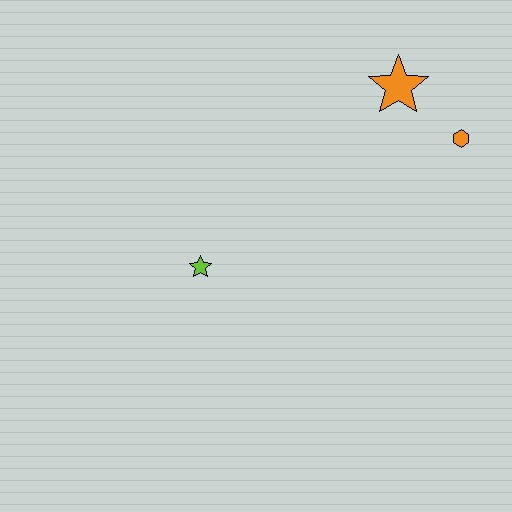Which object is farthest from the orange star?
The lime star is farthest from the orange star.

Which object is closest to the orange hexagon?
The orange star is closest to the orange hexagon.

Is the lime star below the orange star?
Yes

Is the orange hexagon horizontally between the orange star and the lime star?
No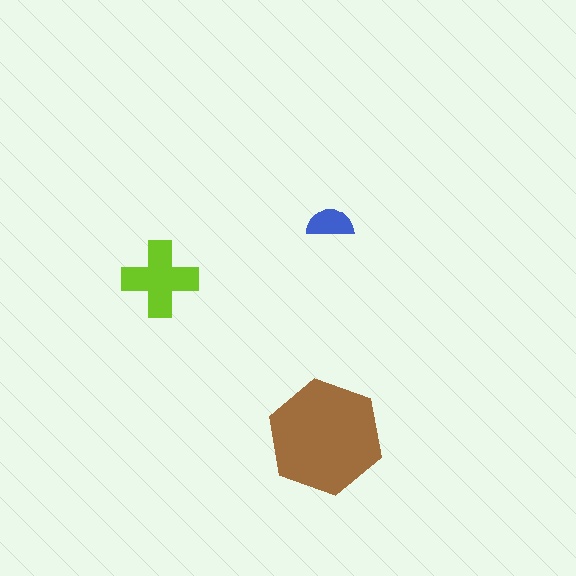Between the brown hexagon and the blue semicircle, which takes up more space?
The brown hexagon.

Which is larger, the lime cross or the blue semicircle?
The lime cross.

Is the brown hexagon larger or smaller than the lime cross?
Larger.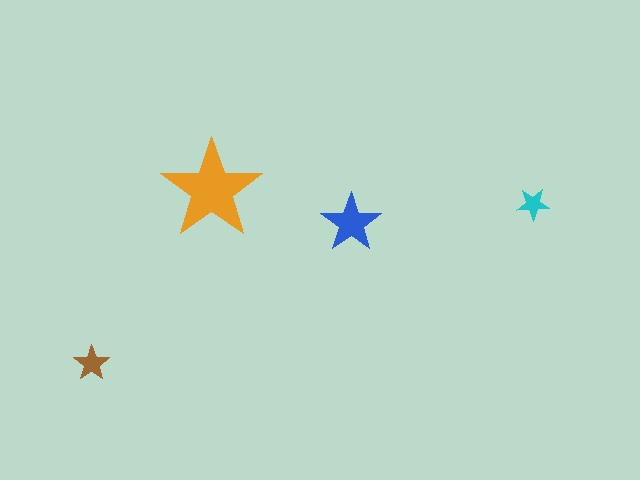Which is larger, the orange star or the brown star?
The orange one.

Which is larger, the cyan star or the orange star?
The orange one.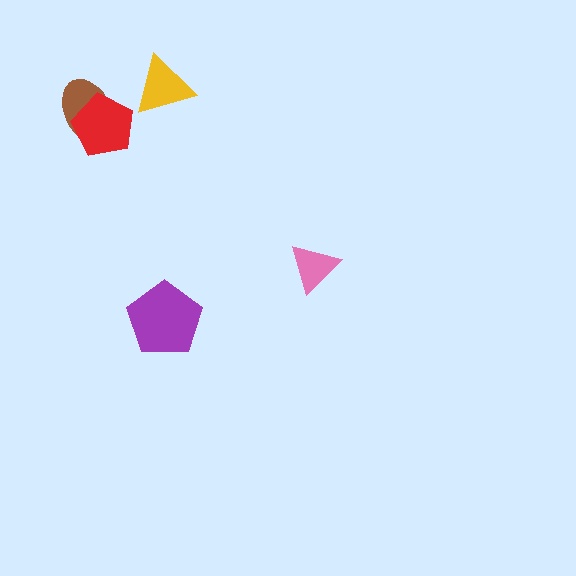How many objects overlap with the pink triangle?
0 objects overlap with the pink triangle.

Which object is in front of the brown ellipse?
The red pentagon is in front of the brown ellipse.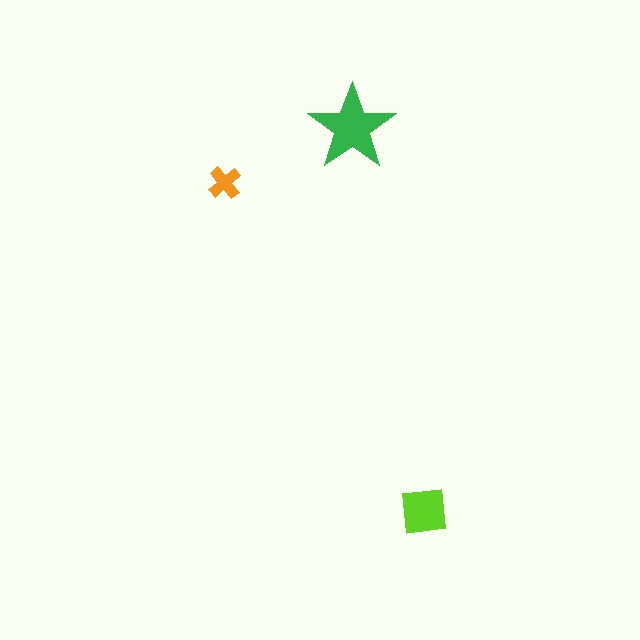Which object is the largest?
The green star.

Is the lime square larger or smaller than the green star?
Smaller.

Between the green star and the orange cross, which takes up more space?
The green star.